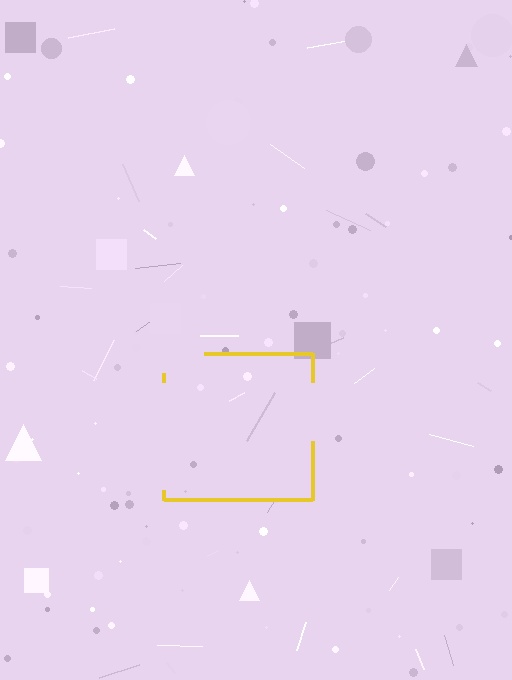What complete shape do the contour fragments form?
The contour fragments form a square.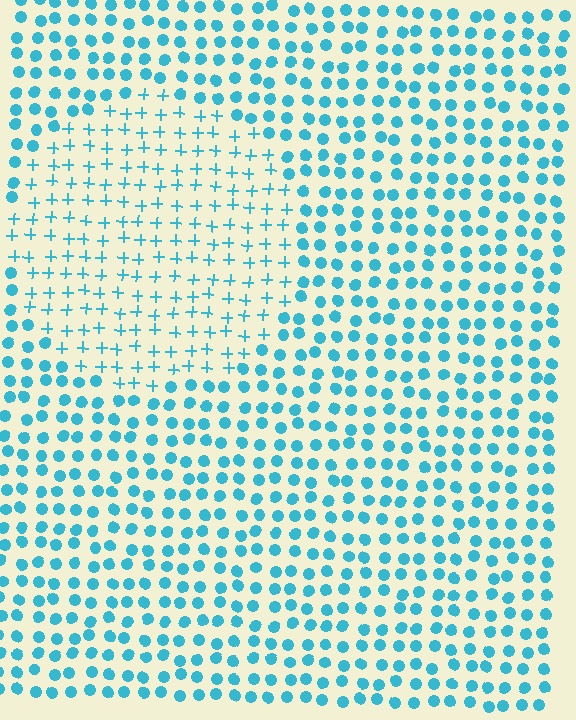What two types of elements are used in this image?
The image uses plus signs inside the circle region and circles outside it.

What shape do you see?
I see a circle.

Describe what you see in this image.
The image is filled with small cyan elements arranged in a uniform grid. A circle-shaped region contains plus signs, while the surrounding area contains circles. The boundary is defined purely by the change in element shape.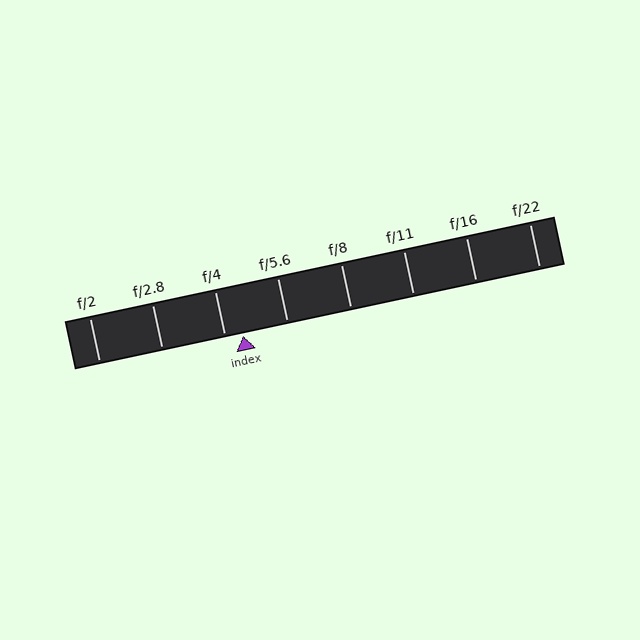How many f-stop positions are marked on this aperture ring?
There are 8 f-stop positions marked.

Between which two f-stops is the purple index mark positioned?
The index mark is between f/4 and f/5.6.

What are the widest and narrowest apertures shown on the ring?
The widest aperture shown is f/2 and the narrowest is f/22.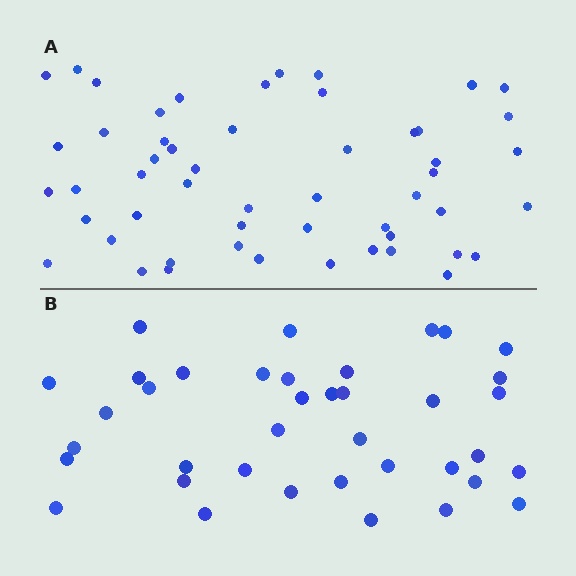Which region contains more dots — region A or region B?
Region A (the top region) has more dots.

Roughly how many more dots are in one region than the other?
Region A has approximately 15 more dots than region B.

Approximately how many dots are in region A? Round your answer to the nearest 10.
About 50 dots. (The exact count is 53, which rounds to 50.)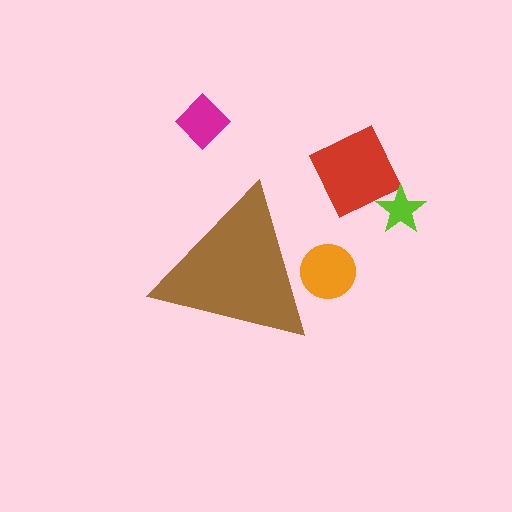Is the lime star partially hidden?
No, the lime star is fully visible.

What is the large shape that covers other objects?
A brown triangle.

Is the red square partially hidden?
No, the red square is fully visible.